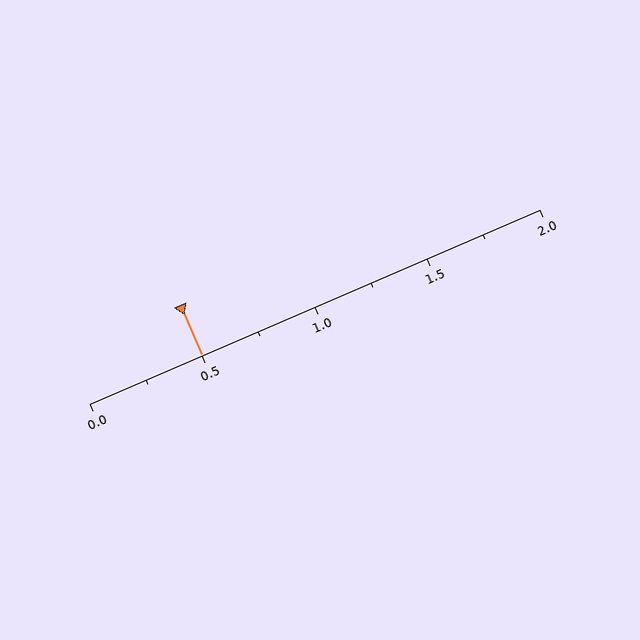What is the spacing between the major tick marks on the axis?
The major ticks are spaced 0.5 apart.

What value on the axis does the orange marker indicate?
The marker indicates approximately 0.5.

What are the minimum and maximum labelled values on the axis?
The axis runs from 0.0 to 2.0.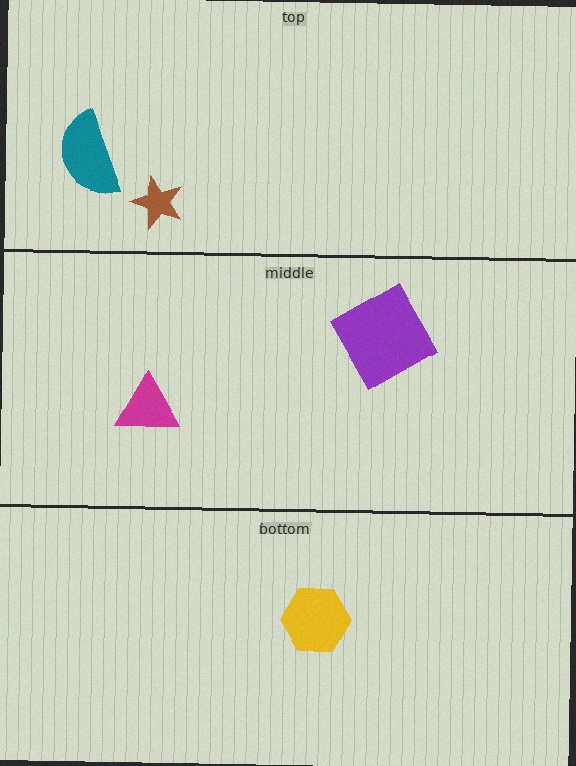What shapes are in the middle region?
The purple square, the magenta triangle.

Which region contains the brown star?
The top region.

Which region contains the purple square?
The middle region.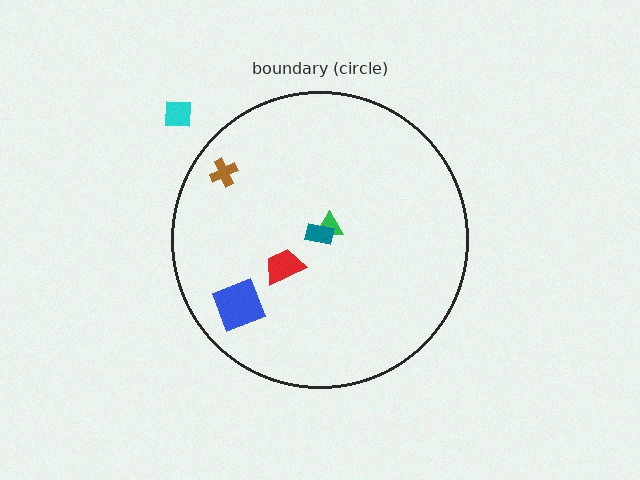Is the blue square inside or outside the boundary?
Inside.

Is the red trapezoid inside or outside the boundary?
Inside.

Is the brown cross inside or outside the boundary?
Inside.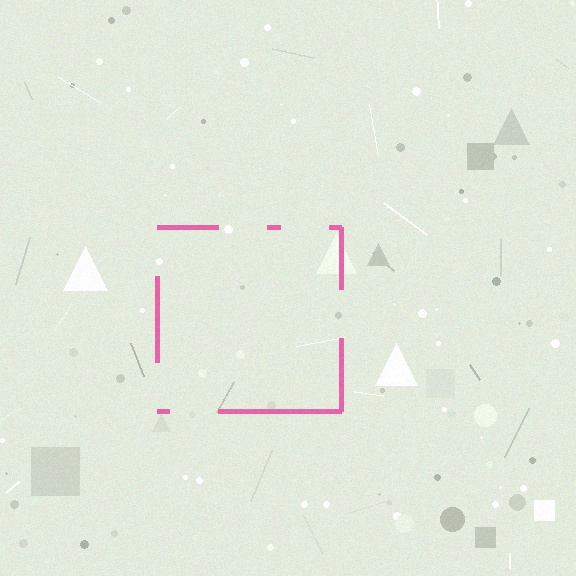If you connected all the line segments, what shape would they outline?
They would outline a square.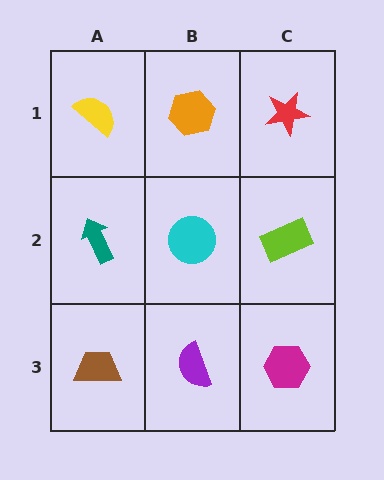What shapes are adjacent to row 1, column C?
A lime rectangle (row 2, column C), an orange hexagon (row 1, column B).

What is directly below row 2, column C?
A magenta hexagon.